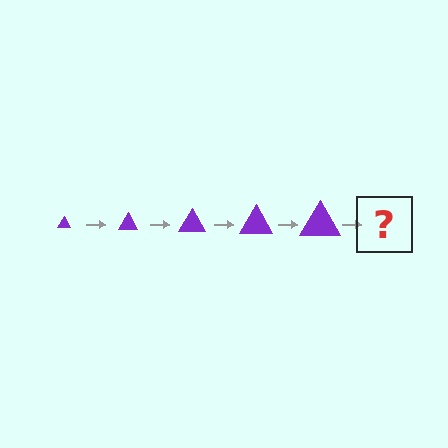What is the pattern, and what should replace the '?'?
The pattern is that the triangle gets progressively larger each step. The '?' should be a purple triangle, larger than the previous one.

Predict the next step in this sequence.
The next step is a purple triangle, larger than the previous one.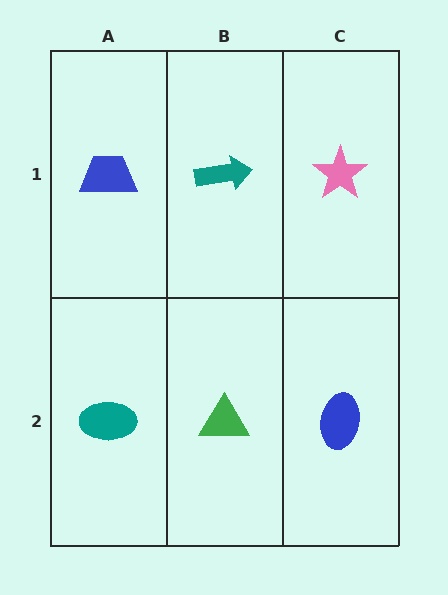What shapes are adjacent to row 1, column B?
A green triangle (row 2, column B), a blue trapezoid (row 1, column A), a pink star (row 1, column C).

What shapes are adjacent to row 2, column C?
A pink star (row 1, column C), a green triangle (row 2, column B).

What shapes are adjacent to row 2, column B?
A teal arrow (row 1, column B), a teal ellipse (row 2, column A), a blue ellipse (row 2, column C).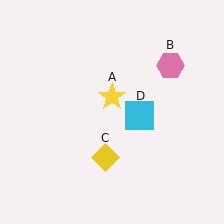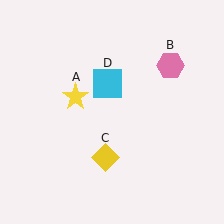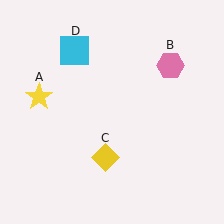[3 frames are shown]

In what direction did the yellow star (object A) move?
The yellow star (object A) moved left.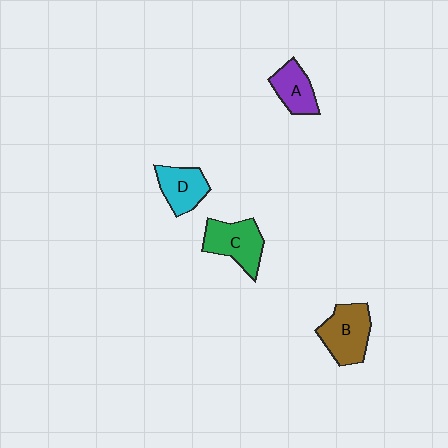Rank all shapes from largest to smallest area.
From largest to smallest: B (brown), C (green), D (cyan), A (purple).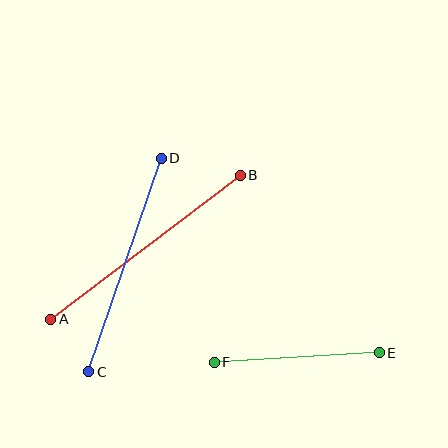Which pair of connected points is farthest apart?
Points A and B are farthest apart.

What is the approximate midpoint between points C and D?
The midpoint is at approximately (125, 265) pixels.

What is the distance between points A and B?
The distance is approximately 238 pixels.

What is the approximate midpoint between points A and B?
The midpoint is at approximately (145, 247) pixels.